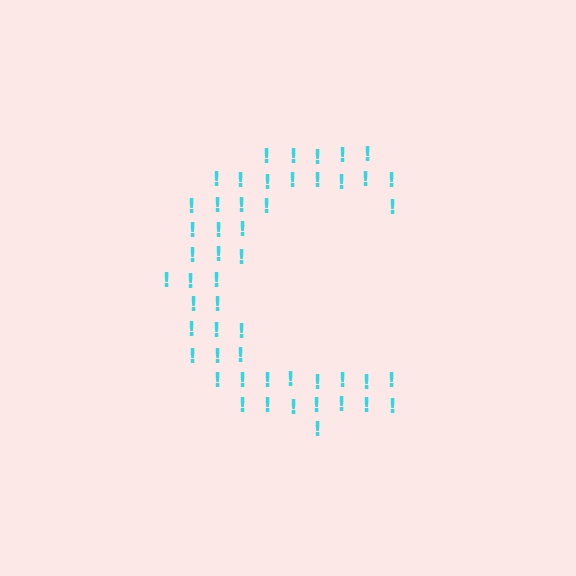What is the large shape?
The large shape is the letter C.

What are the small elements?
The small elements are exclamation marks.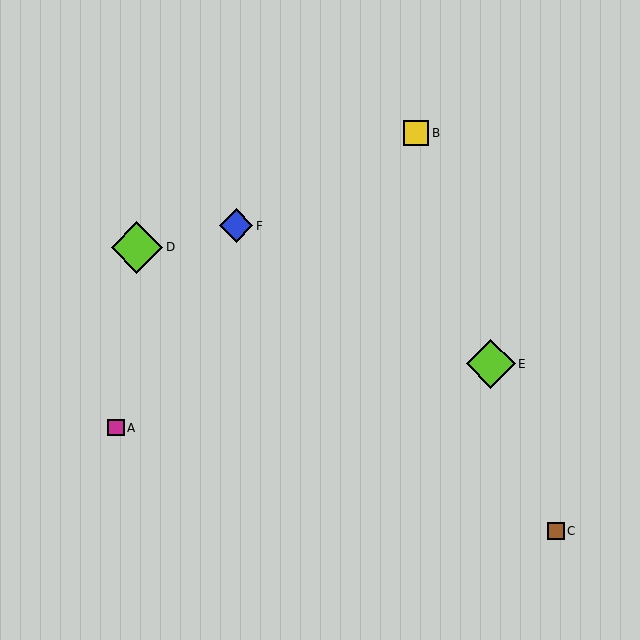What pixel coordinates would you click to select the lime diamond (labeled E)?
Click at (491, 364) to select the lime diamond E.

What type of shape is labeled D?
Shape D is a lime diamond.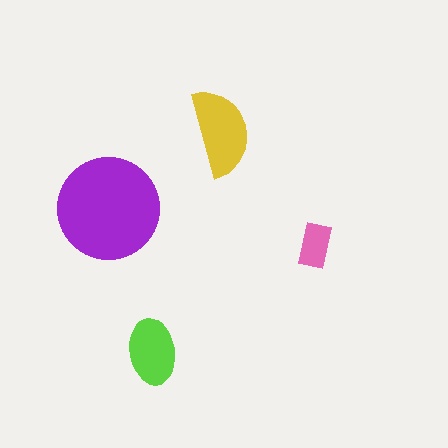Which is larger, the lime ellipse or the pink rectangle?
The lime ellipse.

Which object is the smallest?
The pink rectangle.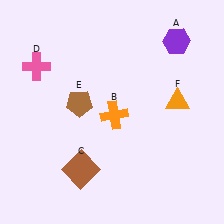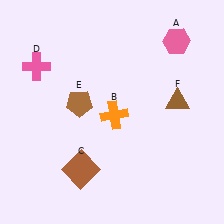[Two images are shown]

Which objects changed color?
A changed from purple to pink. F changed from orange to brown.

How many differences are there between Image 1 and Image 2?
There are 2 differences between the two images.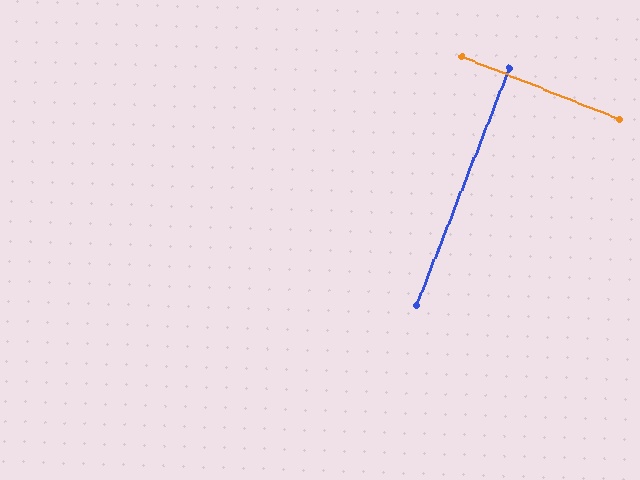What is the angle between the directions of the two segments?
Approximately 90 degrees.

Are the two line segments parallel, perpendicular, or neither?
Perpendicular — they meet at approximately 90°.